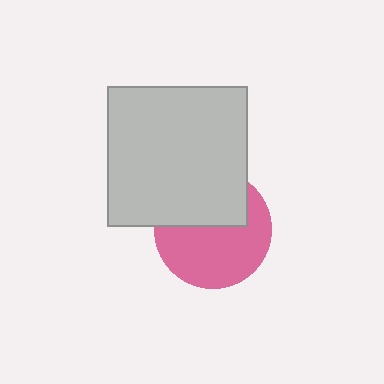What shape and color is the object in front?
The object in front is a light gray square.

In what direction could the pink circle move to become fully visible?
The pink circle could move down. That would shift it out from behind the light gray square entirely.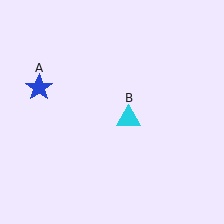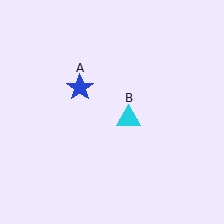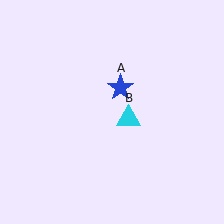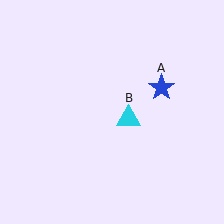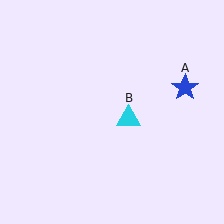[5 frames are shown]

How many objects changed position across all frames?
1 object changed position: blue star (object A).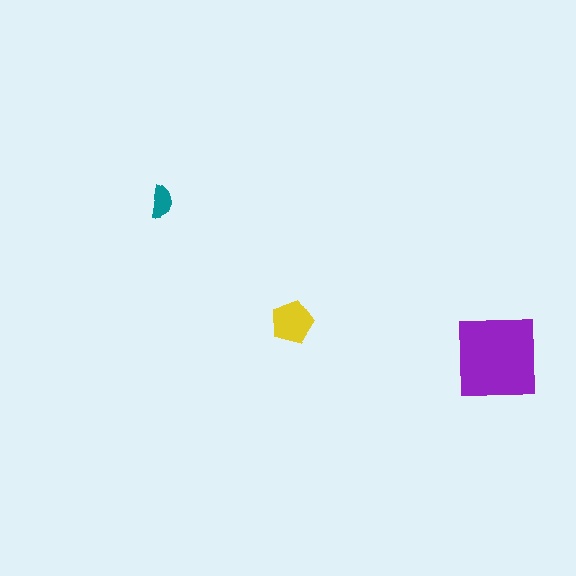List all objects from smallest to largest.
The teal semicircle, the yellow pentagon, the purple square.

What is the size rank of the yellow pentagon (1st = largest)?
2nd.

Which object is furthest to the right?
The purple square is rightmost.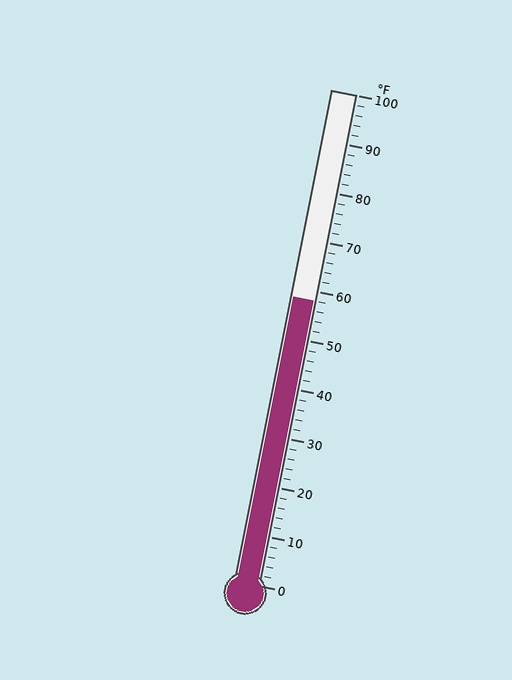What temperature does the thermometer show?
The thermometer shows approximately 58°F.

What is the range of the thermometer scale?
The thermometer scale ranges from 0°F to 100°F.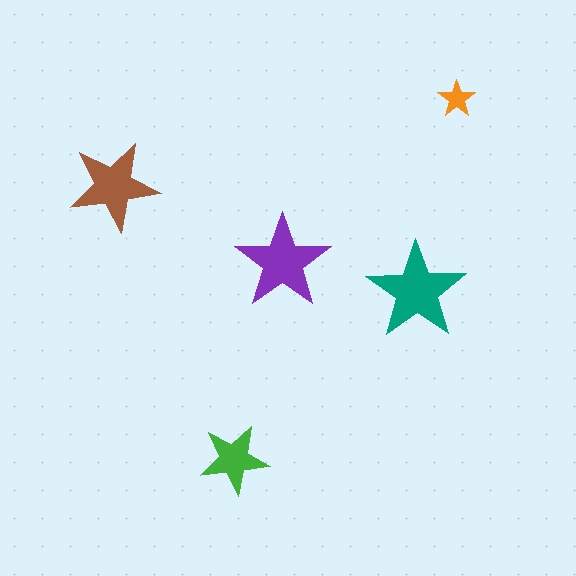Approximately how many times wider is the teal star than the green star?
About 1.5 times wider.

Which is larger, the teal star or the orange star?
The teal one.